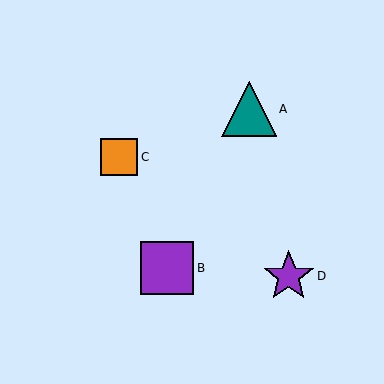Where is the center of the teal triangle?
The center of the teal triangle is at (249, 109).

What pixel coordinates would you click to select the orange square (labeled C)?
Click at (119, 157) to select the orange square C.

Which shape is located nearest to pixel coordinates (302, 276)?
The purple star (labeled D) at (289, 276) is nearest to that location.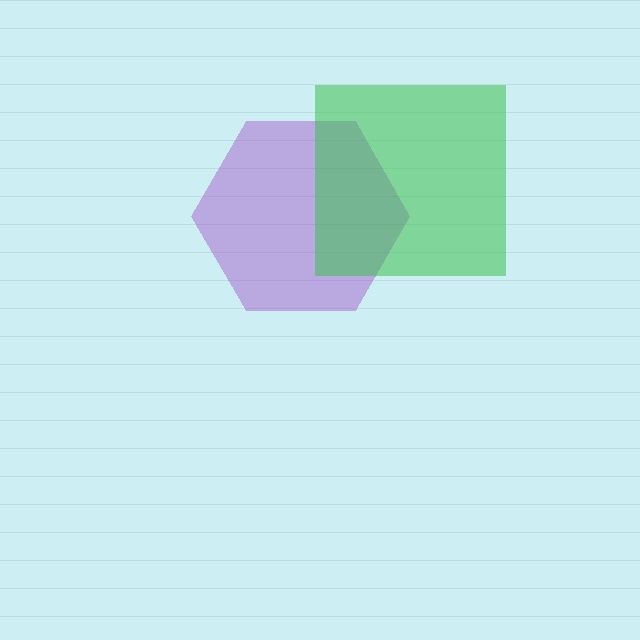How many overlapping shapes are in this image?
There are 2 overlapping shapes in the image.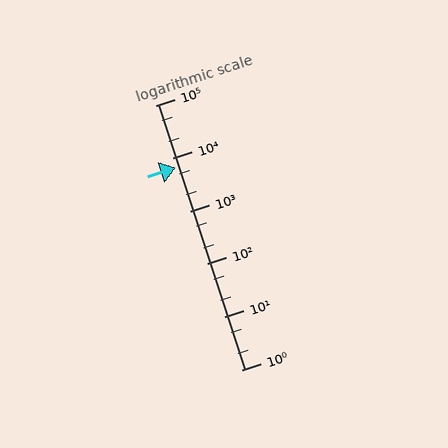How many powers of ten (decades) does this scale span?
The scale spans 5 decades, from 1 to 100000.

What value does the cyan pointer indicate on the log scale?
The pointer indicates approximately 6700.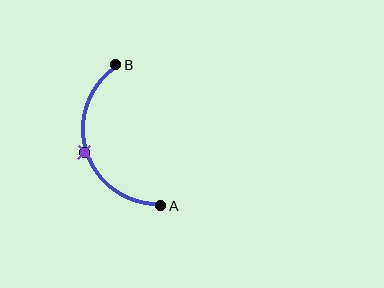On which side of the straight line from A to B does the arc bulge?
The arc bulges to the left of the straight line connecting A and B.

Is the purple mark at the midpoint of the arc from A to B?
Yes. The purple mark lies on the arc at equal arc-length from both A and B — it is the arc midpoint.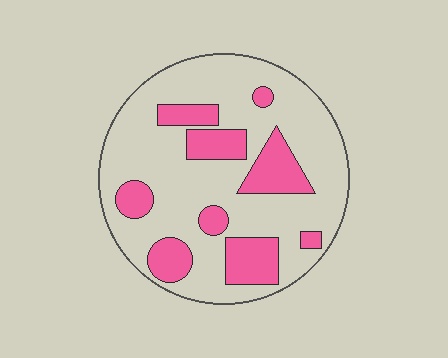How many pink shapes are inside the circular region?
9.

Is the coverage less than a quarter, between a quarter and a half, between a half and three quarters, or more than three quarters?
Between a quarter and a half.